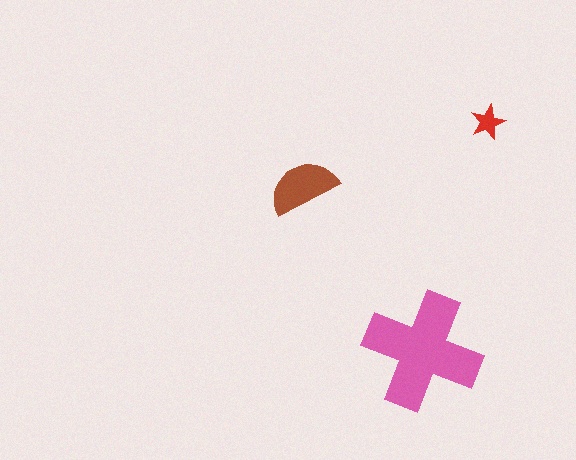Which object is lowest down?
The pink cross is bottommost.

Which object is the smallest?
The red star.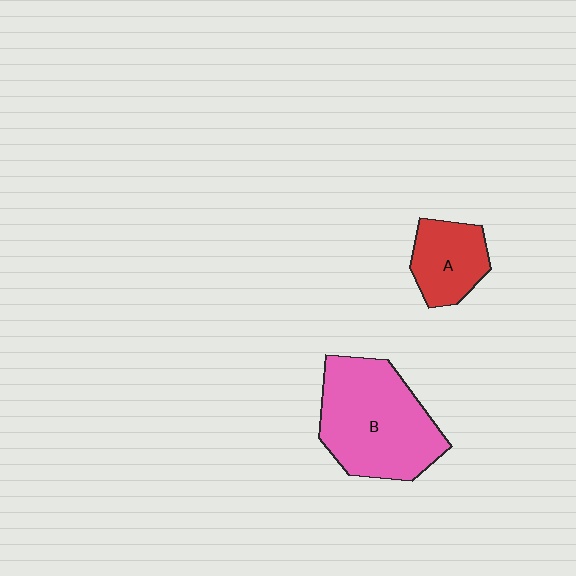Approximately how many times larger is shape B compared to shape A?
Approximately 2.1 times.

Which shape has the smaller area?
Shape A (red).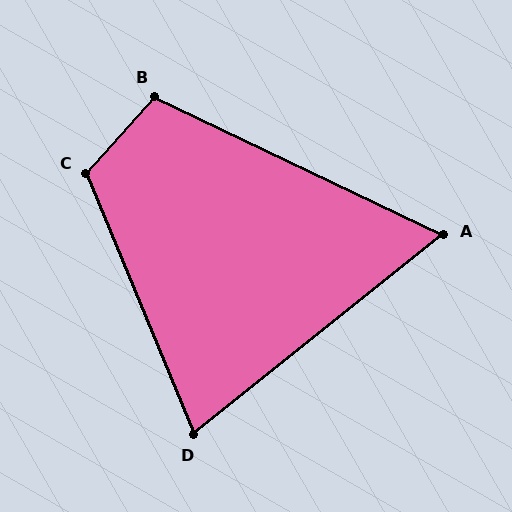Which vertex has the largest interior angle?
C, at approximately 116 degrees.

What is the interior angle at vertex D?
Approximately 74 degrees (acute).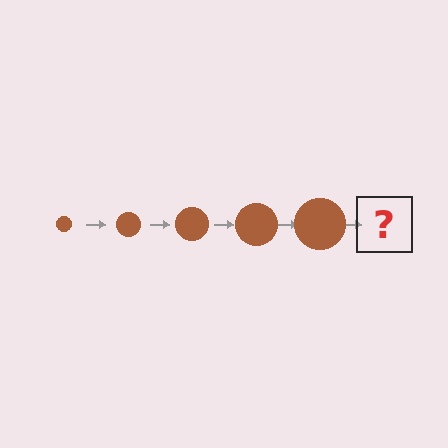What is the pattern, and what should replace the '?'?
The pattern is that the circle gets progressively larger each step. The '?' should be a brown circle, larger than the previous one.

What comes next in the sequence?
The next element should be a brown circle, larger than the previous one.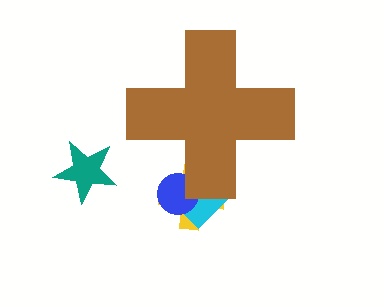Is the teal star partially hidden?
No, the teal star is fully visible.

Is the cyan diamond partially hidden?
Yes, the cyan diamond is partially hidden behind the brown cross.